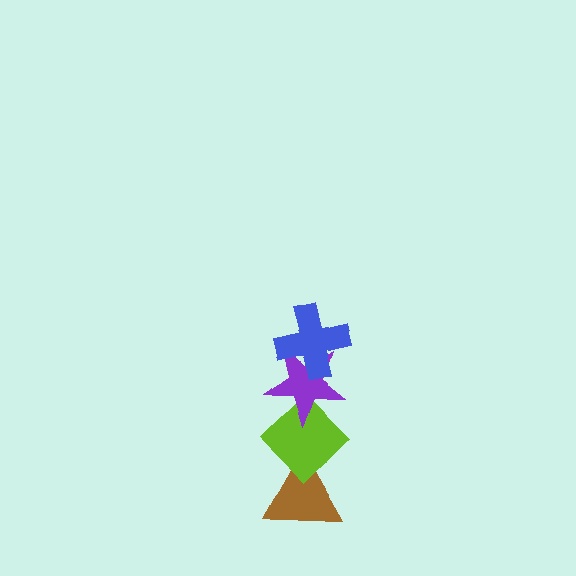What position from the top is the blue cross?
The blue cross is 1st from the top.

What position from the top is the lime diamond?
The lime diamond is 3rd from the top.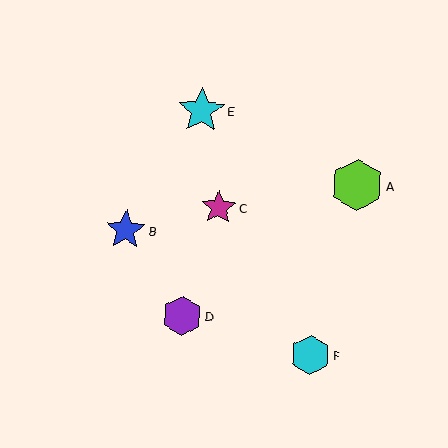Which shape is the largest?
The lime hexagon (labeled A) is the largest.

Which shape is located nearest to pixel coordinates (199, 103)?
The cyan star (labeled E) at (201, 111) is nearest to that location.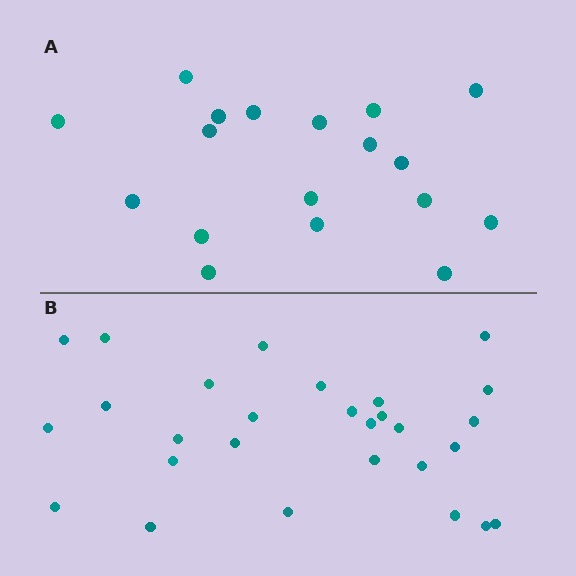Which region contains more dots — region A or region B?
Region B (the bottom region) has more dots.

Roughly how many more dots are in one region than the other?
Region B has roughly 10 or so more dots than region A.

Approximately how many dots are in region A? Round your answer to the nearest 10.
About 20 dots. (The exact count is 18, which rounds to 20.)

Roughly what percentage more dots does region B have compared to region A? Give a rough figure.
About 55% more.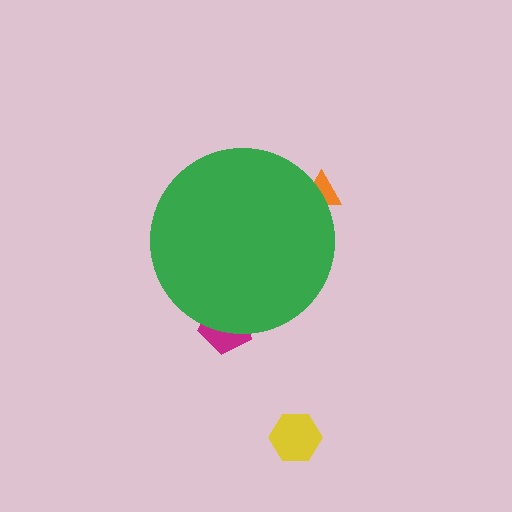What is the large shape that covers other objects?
A green circle.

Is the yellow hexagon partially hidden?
No, the yellow hexagon is fully visible.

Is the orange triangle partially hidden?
Yes, the orange triangle is partially hidden behind the green circle.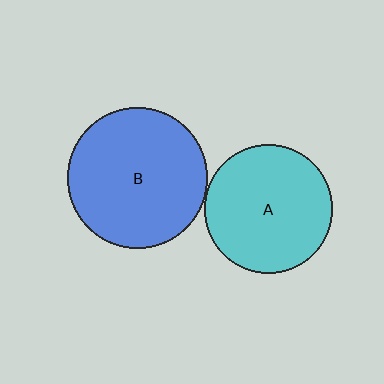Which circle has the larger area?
Circle B (blue).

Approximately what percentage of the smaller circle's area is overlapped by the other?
Approximately 5%.